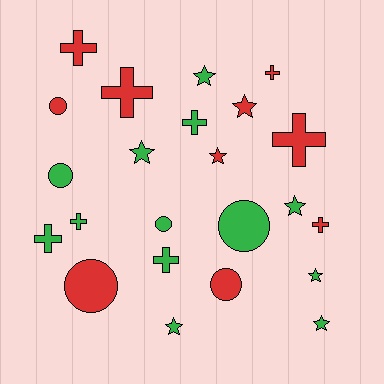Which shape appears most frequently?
Cross, with 9 objects.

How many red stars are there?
There are 2 red stars.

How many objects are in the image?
There are 23 objects.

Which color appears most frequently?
Green, with 13 objects.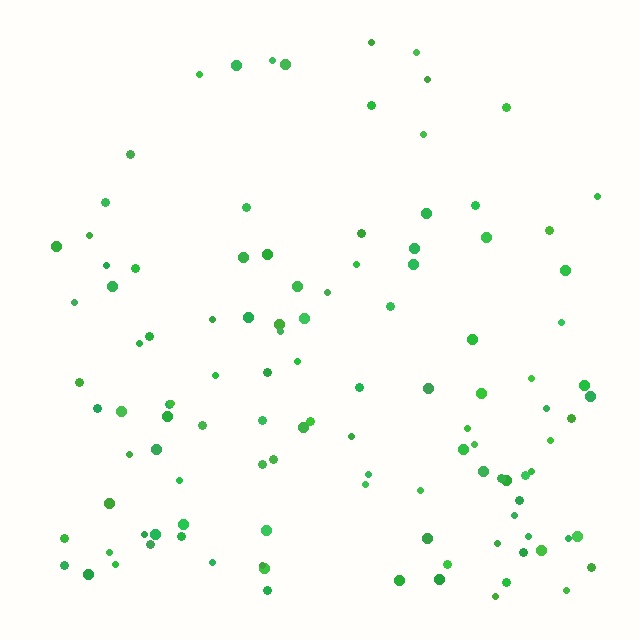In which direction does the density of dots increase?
From top to bottom, with the bottom side densest.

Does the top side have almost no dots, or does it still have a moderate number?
Still a moderate number, just noticeably fewer than the bottom.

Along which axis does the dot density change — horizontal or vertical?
Vertical.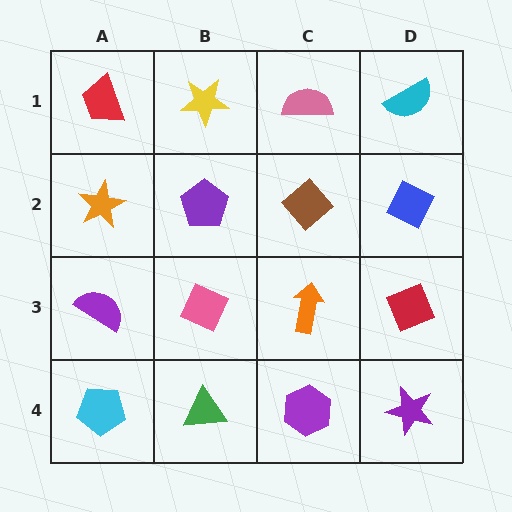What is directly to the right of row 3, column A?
A pink diamond.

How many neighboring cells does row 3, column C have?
4.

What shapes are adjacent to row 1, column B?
A purple pentagon (row 2, column B), a red trapezoid (row 1, column A), a pink semicircle (row 1, column C).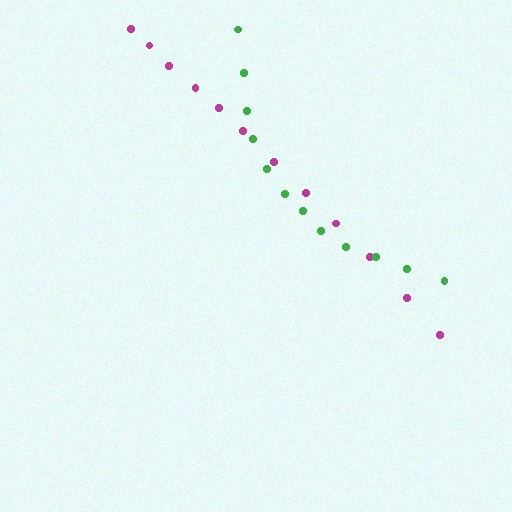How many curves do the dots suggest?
There are 2 distinct paths.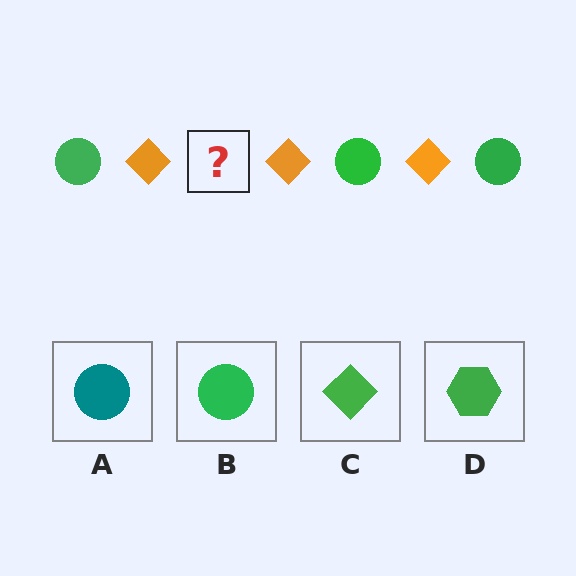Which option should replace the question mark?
Option B.